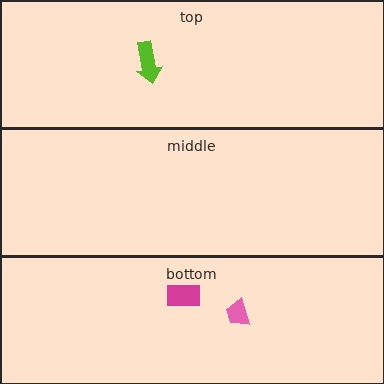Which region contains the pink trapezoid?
The bottom region.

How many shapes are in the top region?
1.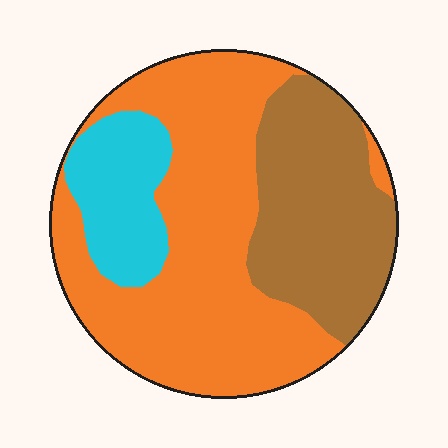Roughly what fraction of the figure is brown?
Brown takes up between a sixth and a third of the figure.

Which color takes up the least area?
Cyan, at roughly 15%.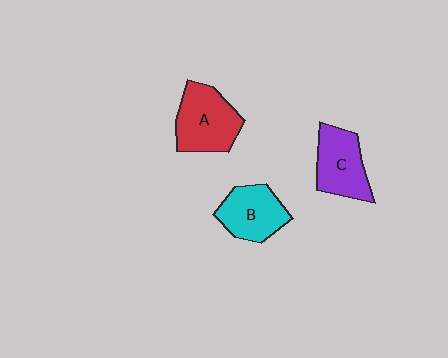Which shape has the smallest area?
Shape B (cyan).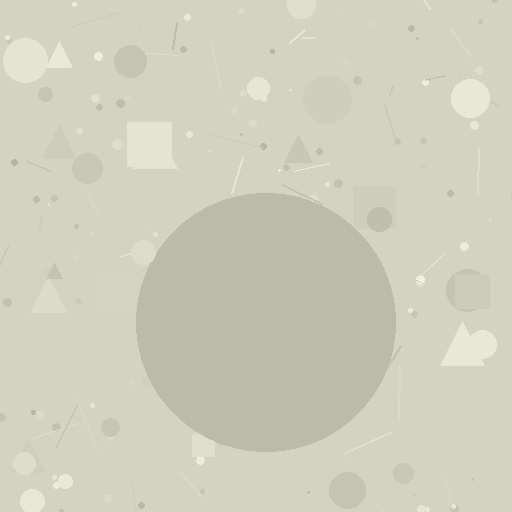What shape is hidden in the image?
A circle is hidden in the image.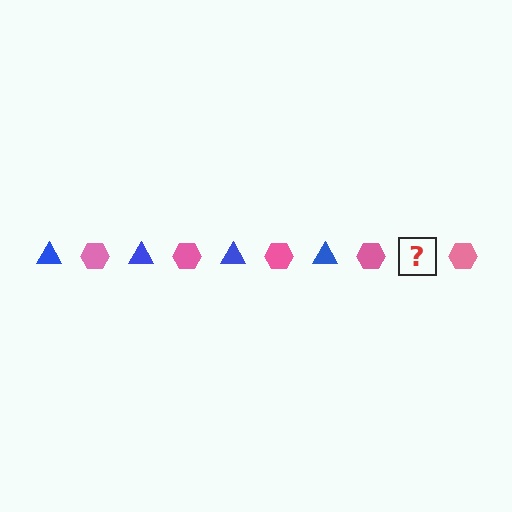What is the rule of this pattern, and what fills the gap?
The rule is that the pattern alternates between blue triangle and pink hexagon. The gap should be filled with a blue triangle.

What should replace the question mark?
The question mark should be replaced with a blue triangle.